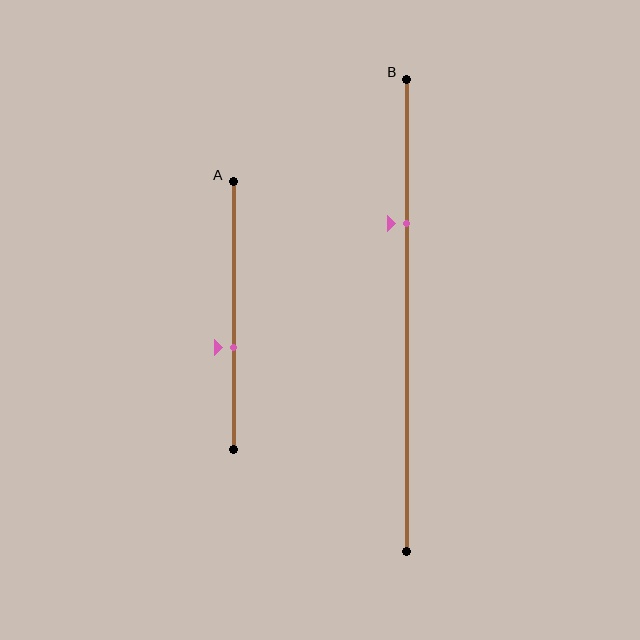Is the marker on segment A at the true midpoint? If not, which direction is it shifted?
No, the marker on segment A is shifted downward by about 12% of the segment length.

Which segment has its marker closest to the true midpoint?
Segment A has its marker closest to the true midpoint.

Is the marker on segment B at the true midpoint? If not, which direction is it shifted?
No, the marker on segment B is shifted upward by about 19% of the segment length.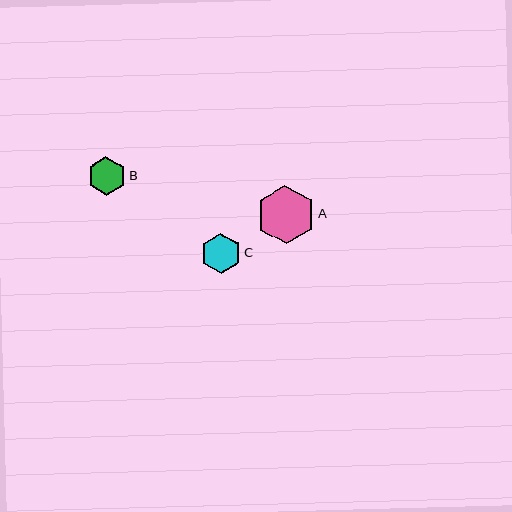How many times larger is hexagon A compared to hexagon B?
Hexagon A is approximately 1.5 times the size of hexagon B.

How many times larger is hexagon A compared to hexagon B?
Hexagon A is approximately 1.5 times the size of hexagon B.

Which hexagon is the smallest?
Hexagon B is the smallest with a size of approximately 39 pixels.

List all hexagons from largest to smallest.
From largest to smallest: A, C, B.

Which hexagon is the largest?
Hexagon A is the largest with a size of approximately 58 pixels.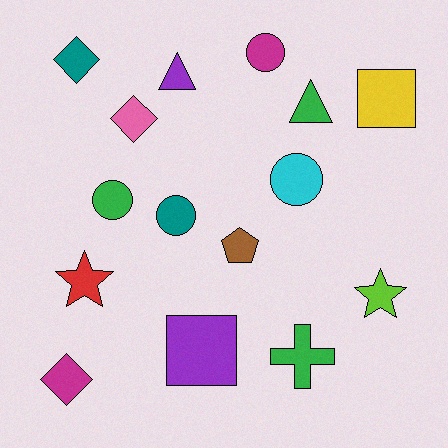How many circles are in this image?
There are 4 circles.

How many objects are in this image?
There are 15 objects.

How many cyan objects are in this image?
There is 1 cyan object.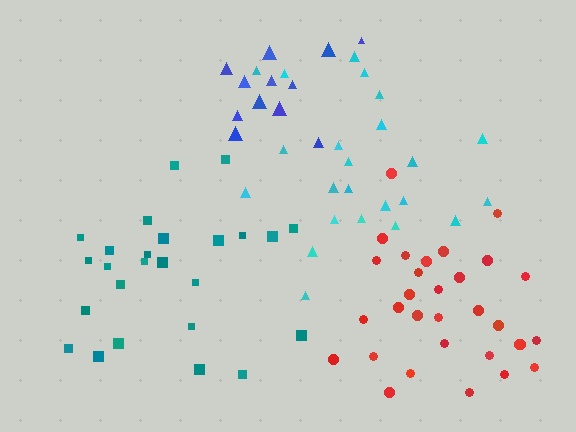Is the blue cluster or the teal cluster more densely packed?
Blue.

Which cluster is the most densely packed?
Red.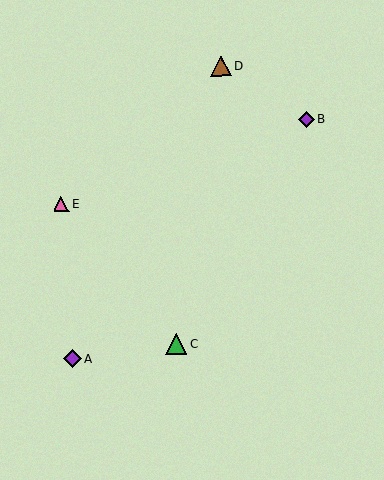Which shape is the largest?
The green triangle (labeled C) is the largest.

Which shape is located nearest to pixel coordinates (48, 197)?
The pink triangle (labeled E) at (61, 204) is nearest to that location.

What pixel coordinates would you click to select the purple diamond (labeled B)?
Click at (307, 119) to select the purple diamond B.